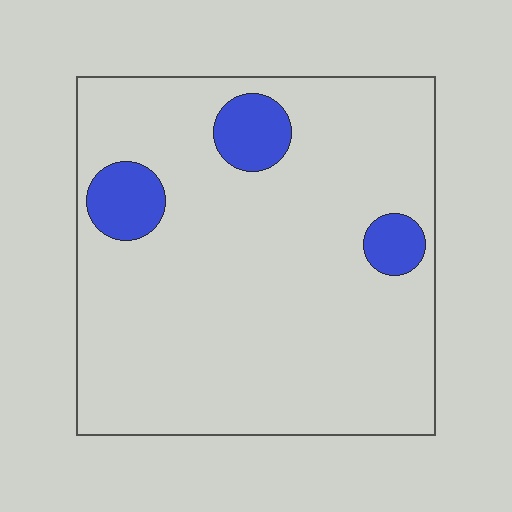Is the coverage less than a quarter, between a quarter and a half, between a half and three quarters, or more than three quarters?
Less than a quarter.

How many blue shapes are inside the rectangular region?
3.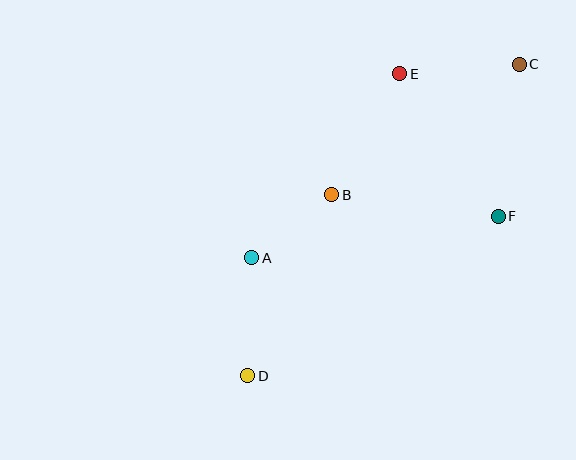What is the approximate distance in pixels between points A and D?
The distance between A and D is approximately 118 pixels.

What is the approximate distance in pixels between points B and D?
The distance between B and D is approximately 199 pixels.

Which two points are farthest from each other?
Points C and D are farthest from each other.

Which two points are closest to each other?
Points A and B are closest to each other.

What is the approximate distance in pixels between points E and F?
The distance between E and F is approximately 173 pixels.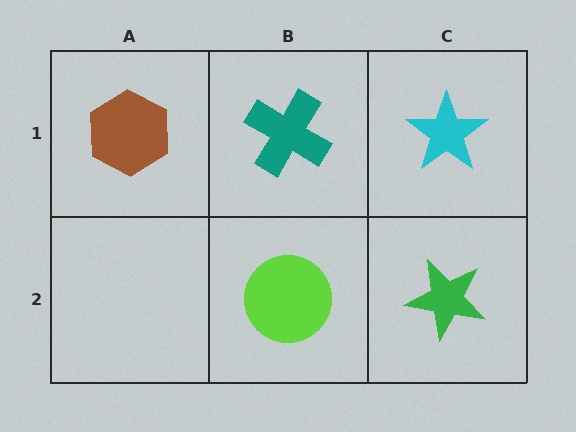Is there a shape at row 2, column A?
No, that cell is empty.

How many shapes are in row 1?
3 shapes.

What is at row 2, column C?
A green star.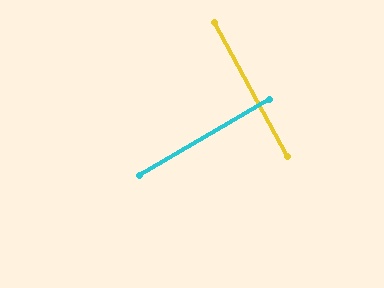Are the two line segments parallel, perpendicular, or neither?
Perpendicular — they meet at approximately 88°.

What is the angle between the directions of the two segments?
Approximately 88 degrees.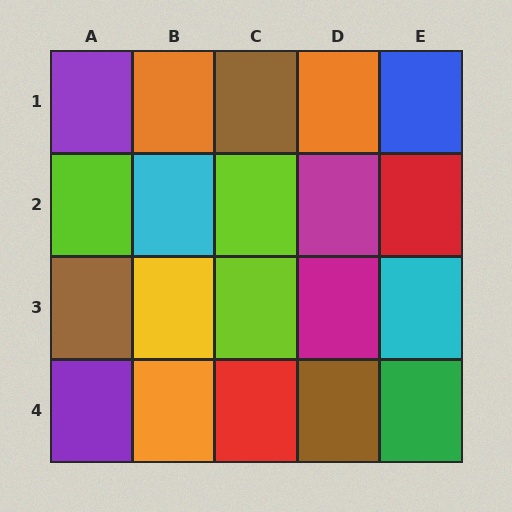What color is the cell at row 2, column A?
Lime.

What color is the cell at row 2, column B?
Cyan.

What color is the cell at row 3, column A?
Brown.